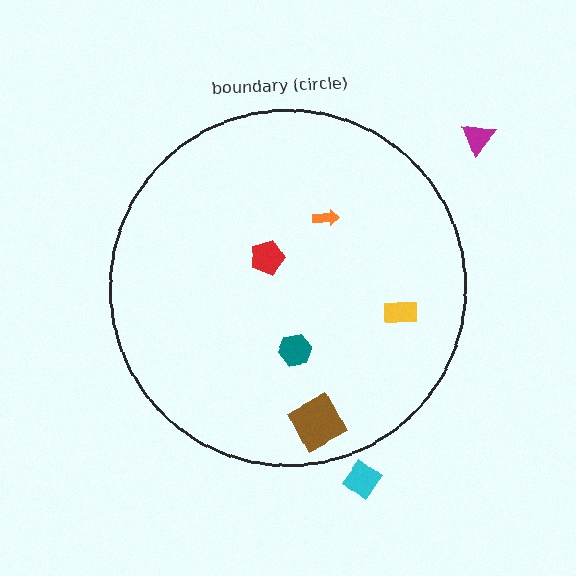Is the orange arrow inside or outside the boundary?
Inside.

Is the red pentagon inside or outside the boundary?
Inside.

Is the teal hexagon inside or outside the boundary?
Inside.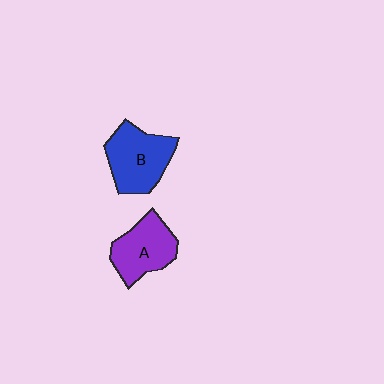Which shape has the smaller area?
Shape A (purple).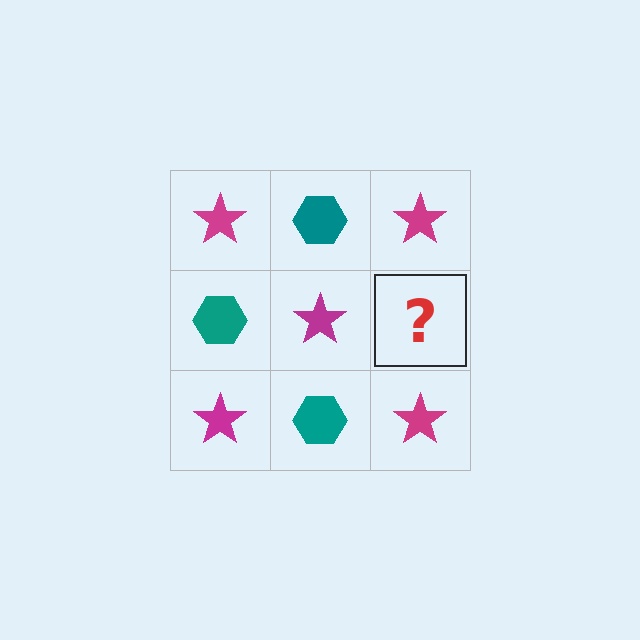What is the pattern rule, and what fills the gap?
The rule is that it alternates magenta star and teal hexagon in a checkerboard pattern. The gap should be filled with a teal hexagon.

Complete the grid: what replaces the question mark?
The question mark should be replaced with a teal hexagon.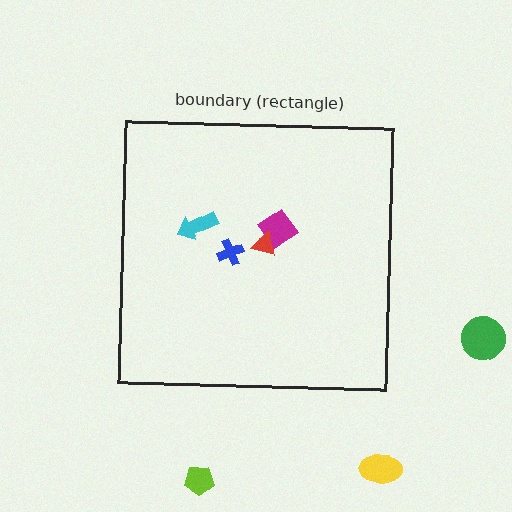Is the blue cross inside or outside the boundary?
Inside.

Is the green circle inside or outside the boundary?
Outside.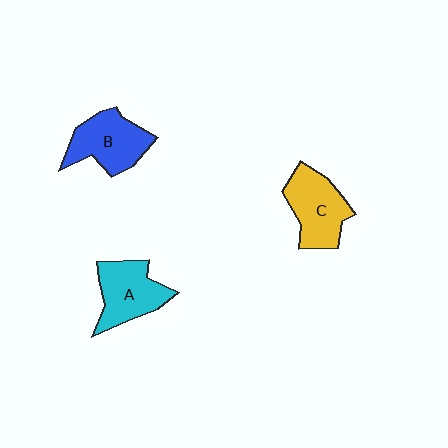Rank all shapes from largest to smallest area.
From largest to smallest: C (yellow), B (blue), A (cyan).